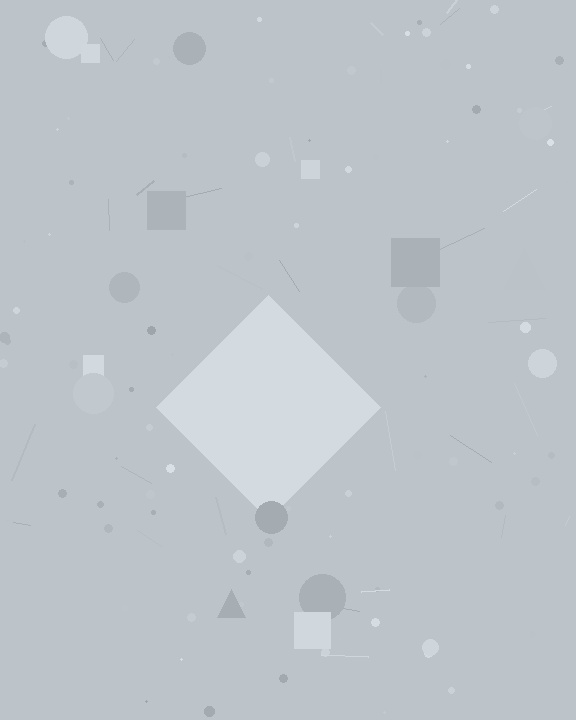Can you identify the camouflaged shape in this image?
The camouflaged shape is a diamond.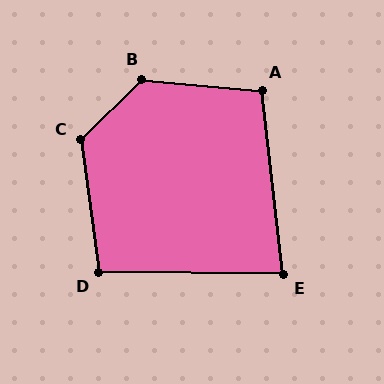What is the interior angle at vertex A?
Approximately 102 degrees (obtuse).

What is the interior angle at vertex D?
Approximately 98 degrees (obtuse).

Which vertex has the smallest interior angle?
E, at approximately 83 degrees.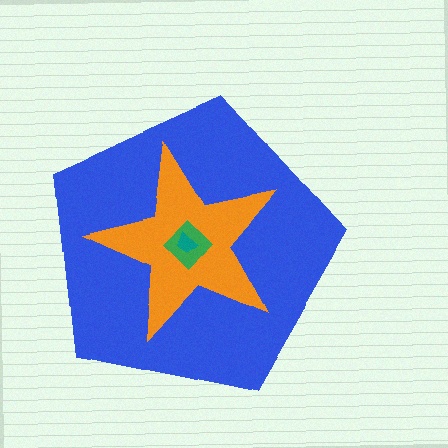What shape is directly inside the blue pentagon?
The orange star.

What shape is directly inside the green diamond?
The teal trapezoid.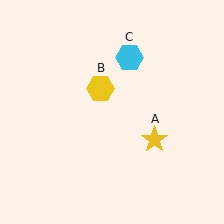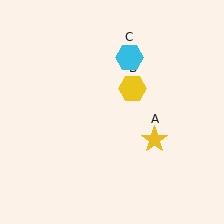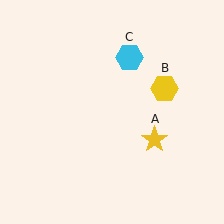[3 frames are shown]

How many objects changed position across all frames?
1 object changed position: yellow hexagon (object B).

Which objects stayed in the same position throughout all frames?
Yellow star (object A) and cyan hexagon (object C) remained stationary.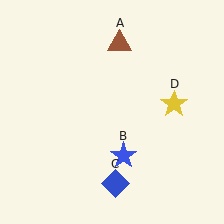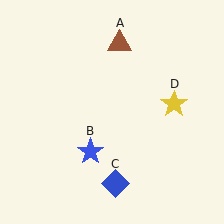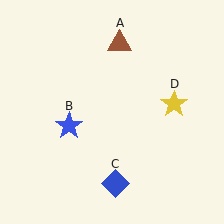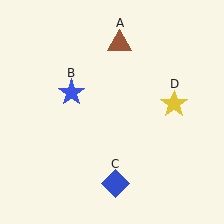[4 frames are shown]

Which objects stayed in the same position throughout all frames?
Brown triangle (object A) and blue diamond (object C) and yellow star (object D) remained stationary.